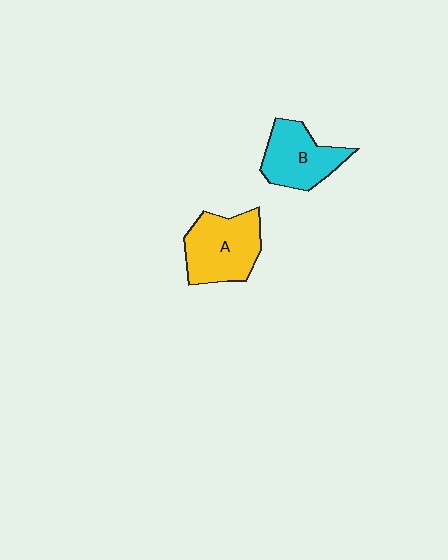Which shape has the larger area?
Shape A (yellow).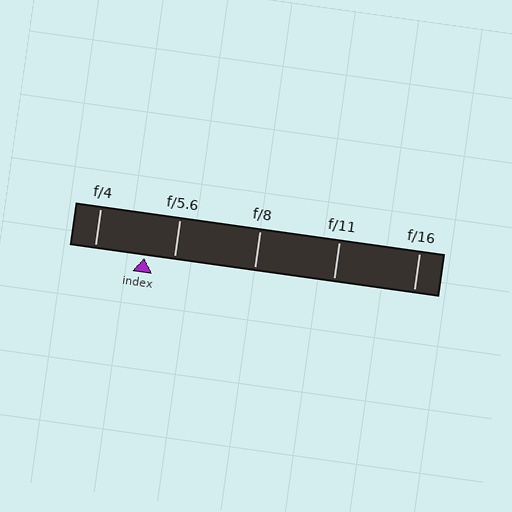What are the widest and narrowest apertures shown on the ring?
The widest aperture shown is f/4 and the narrowest is f/16.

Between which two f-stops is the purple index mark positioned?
The index mark is between f/4 and f/5.6.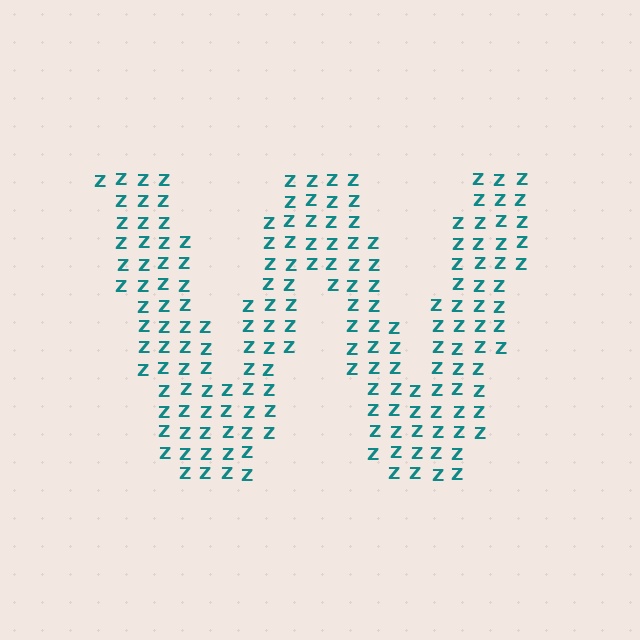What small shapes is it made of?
It is made of small letter Z's.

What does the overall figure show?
The overall figure shows the letter W.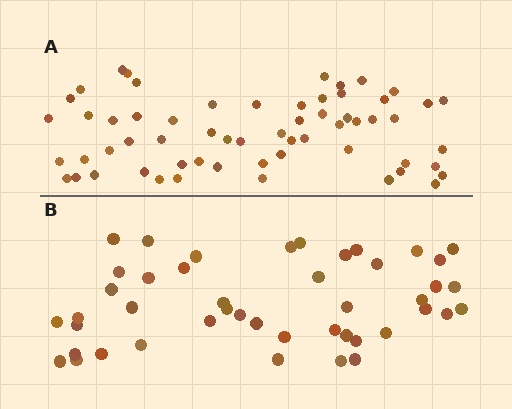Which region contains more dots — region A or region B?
Region A (the top region) has more dots.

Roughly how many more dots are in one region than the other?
Region A has approximately 15 more dots than region B.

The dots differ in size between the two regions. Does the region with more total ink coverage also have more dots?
No. Region B has more total ink coverage because its dots are larger, but region A actually contains more individual dots. Total area can be misleading — the number of items is what matters here.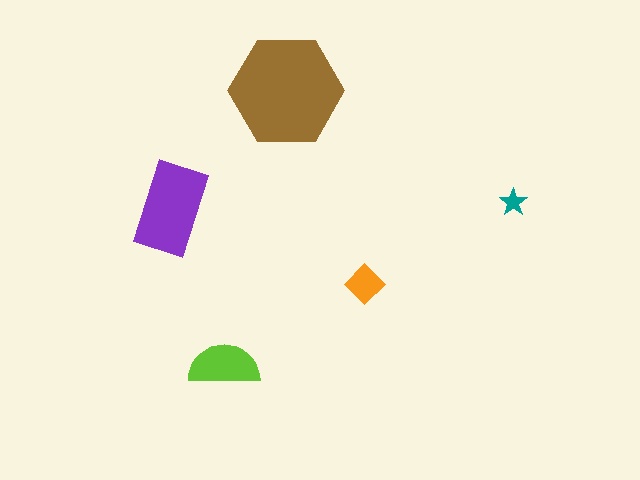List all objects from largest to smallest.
The brown hexagon, the purple rectangle, the lime semicircle, the orange diamond, the teal star.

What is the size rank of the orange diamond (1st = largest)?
4th.